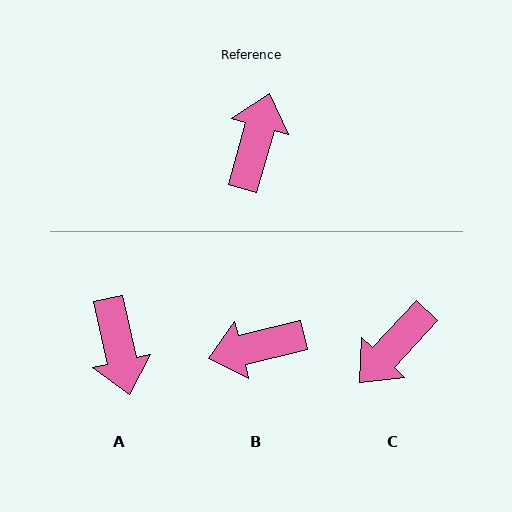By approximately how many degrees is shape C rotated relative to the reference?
Approximately 153 degrees counter-clockwise.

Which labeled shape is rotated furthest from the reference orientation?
C, about 153 degrees away.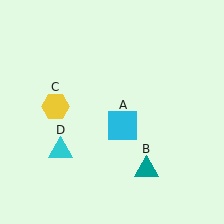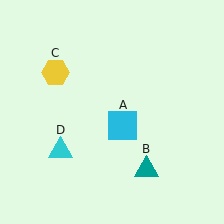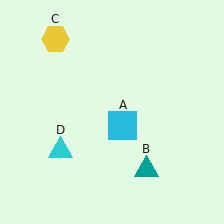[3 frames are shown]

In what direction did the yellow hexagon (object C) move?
The yellow hexagon (object C) moved up.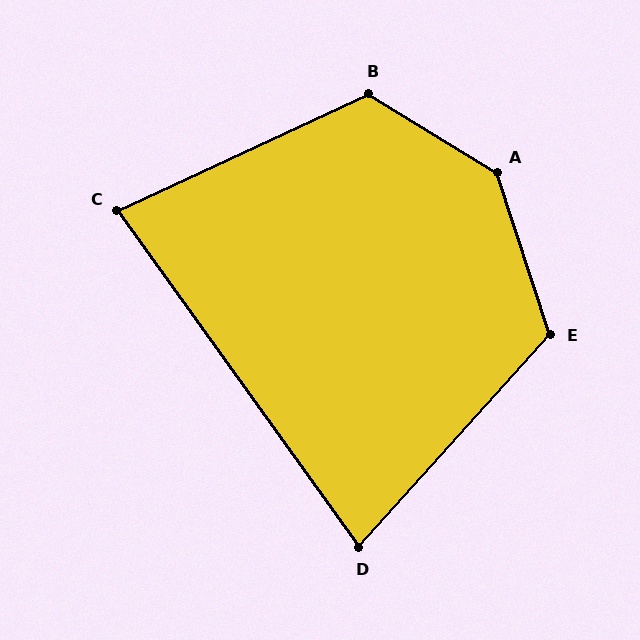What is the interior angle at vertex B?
Approximately 124 degrees (obtuse).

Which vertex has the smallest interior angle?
D, at approximately 78 degrees.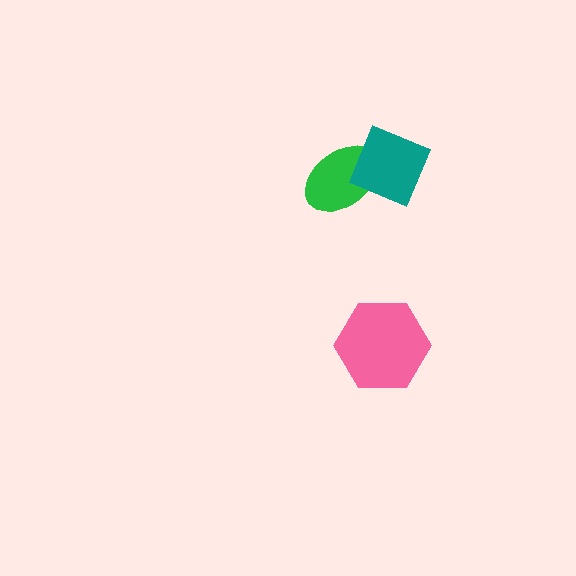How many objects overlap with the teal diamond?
1 object overlaps with the teal diamond.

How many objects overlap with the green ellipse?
1 object overlaps with the green ellipse.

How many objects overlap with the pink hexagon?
0 objects overlap with the pink hexagon.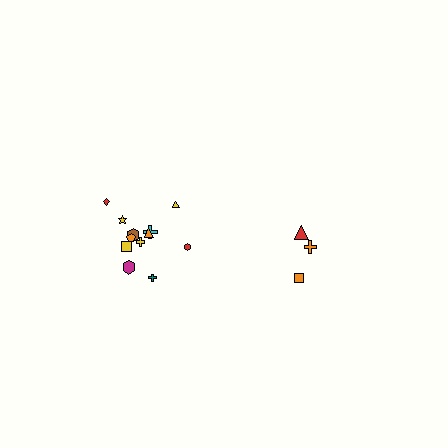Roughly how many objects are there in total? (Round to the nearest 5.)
Roughly 15 objects in total.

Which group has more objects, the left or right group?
The left group.